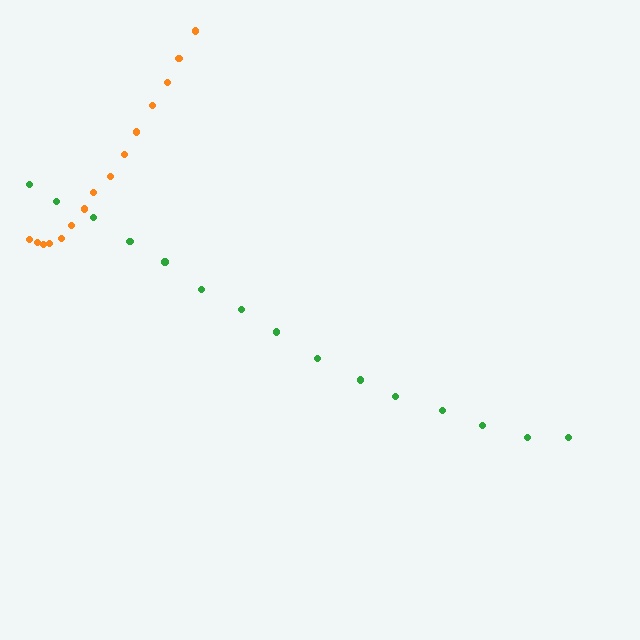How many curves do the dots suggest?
There are 2 distinct paths.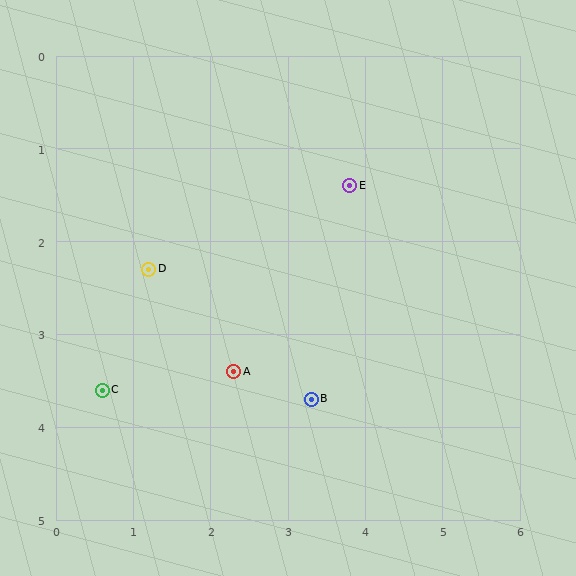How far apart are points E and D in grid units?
Points E and D are about 2.8 grid units apart.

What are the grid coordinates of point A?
Point A is at approximately (2.3, 3.4).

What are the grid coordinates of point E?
Point E is at approximately (3.8, 1.4).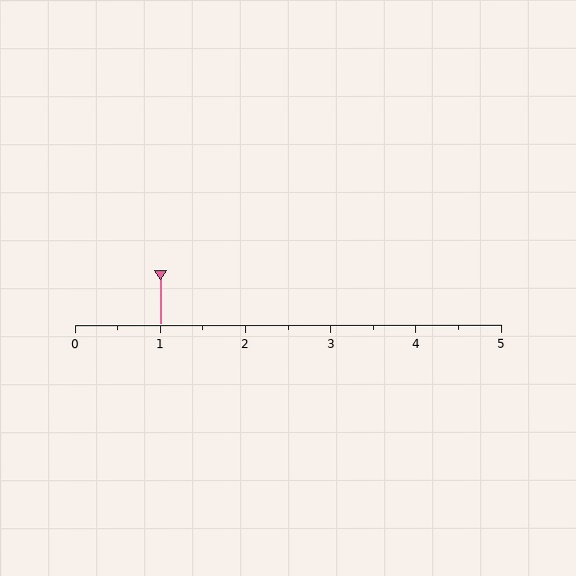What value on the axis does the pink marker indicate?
The marker indicates approximately 1.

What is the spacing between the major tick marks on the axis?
The major ticks are spaced 1 apart.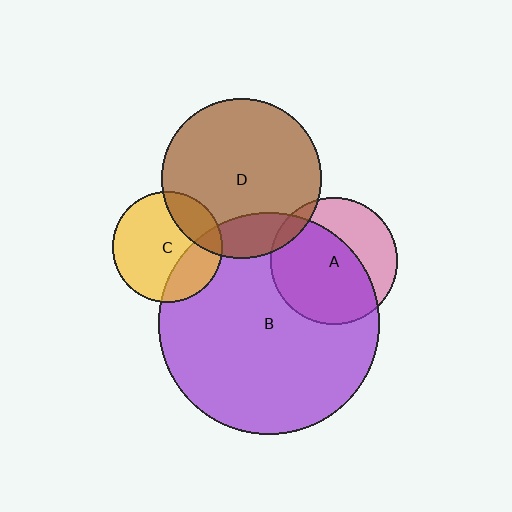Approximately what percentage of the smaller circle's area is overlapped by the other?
Approximately 20%.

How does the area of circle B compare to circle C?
Approximately 4.0 times.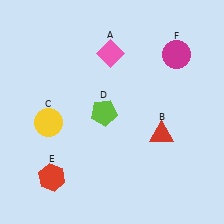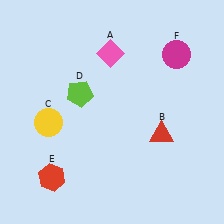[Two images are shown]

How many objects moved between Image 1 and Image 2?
1 object moved between the two images.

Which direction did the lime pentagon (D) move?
The lime pentagon (D) moved left.